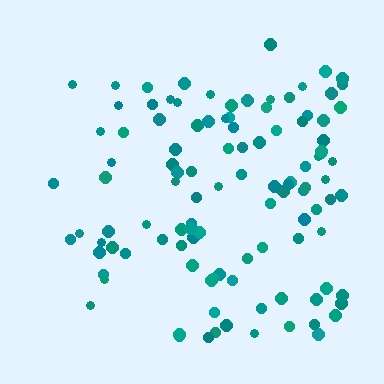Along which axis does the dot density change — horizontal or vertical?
Horizontal.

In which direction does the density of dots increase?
From left to right, with the right side densest.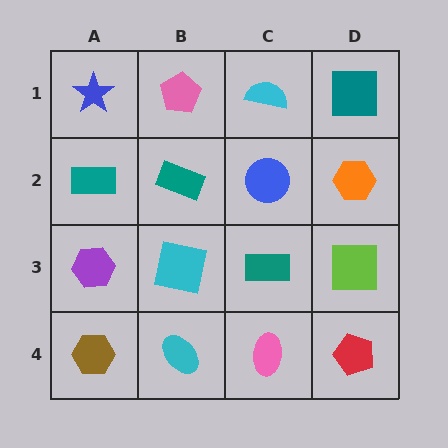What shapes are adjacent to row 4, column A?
A purple hexagon (row 3, column A), a cyan ellipse (row 4, column B).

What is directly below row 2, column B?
A cyan square.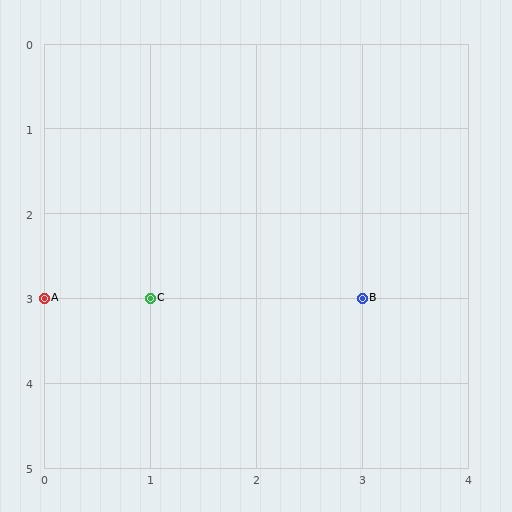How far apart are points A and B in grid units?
Points A and B are 3 columns apart.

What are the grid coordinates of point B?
Point B is at grid coordinates (3, 3).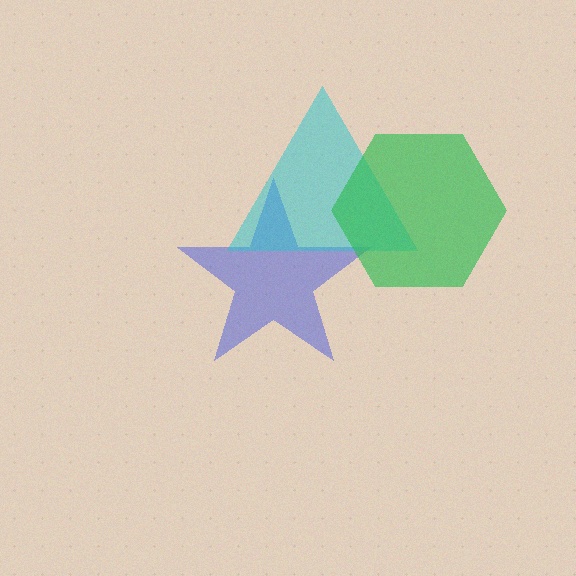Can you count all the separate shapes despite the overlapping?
Yes, there are 3 separate shapes.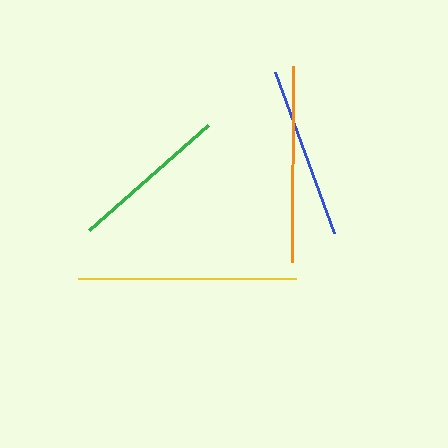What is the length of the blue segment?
The blue segment is approximately 171 pixels long.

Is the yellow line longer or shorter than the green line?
The yellow line is longer than the green line.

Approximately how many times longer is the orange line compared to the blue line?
The orange line is approximately 1.1 times the length of the blue line.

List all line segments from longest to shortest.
From longest to shortest: yellow, orange, blue, green.